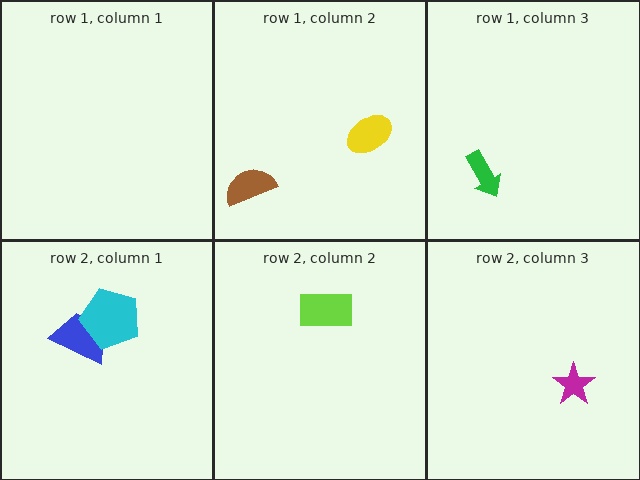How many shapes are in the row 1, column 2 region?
2.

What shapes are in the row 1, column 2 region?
The brown semicircle, the yellow ellipse.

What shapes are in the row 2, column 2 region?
The lime rectangle.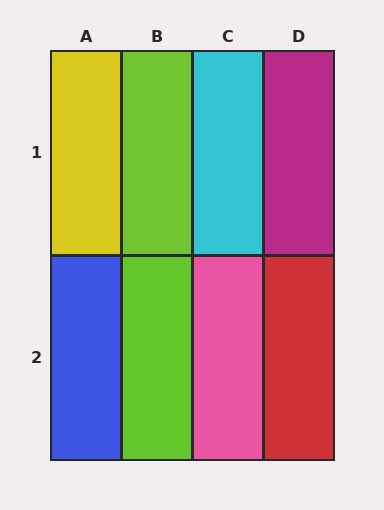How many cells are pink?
1 cell is pink.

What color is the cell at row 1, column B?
Lime.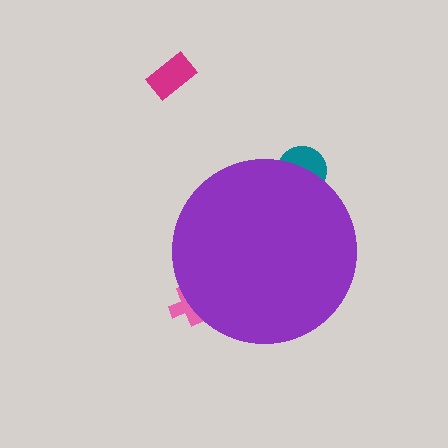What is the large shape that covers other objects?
A purple circle.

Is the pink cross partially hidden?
Yes, the pink cross is partially hidden behind the purple circle.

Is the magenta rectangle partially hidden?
No, the magenta rectangle is fully visible.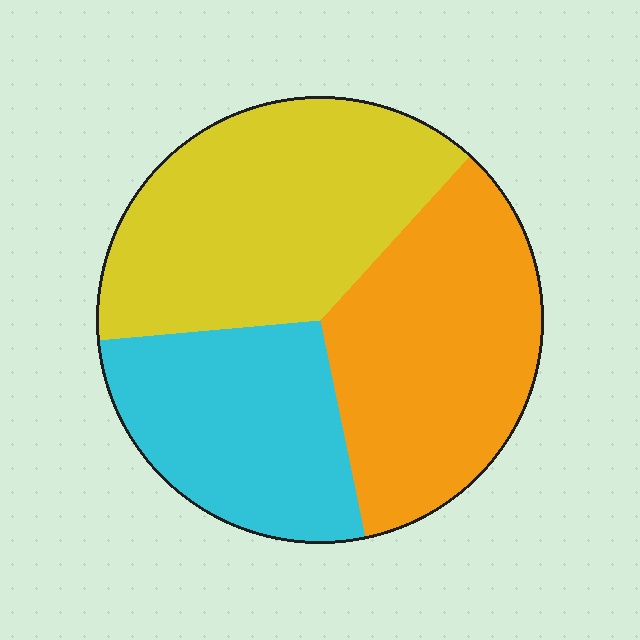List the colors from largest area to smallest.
From largest to smallest: yellow, orange, cyan.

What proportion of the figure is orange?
Orange covers 35% of the figure.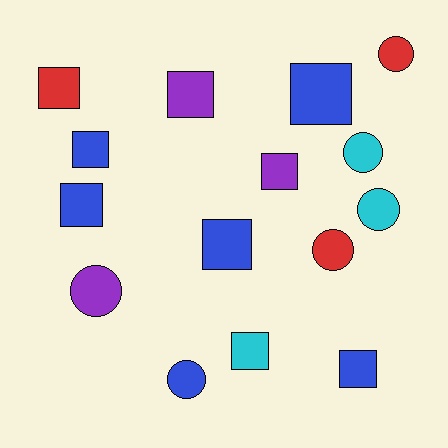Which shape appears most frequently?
Square, with 9 objects.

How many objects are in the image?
There are 15 objects.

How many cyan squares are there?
There is 1 cyan square.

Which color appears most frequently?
Blue, with 6 objects.